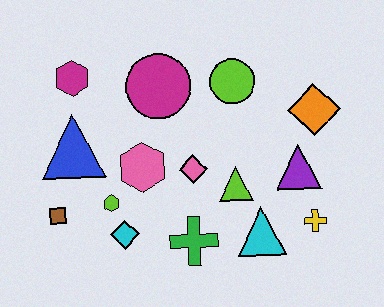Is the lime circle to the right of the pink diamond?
Yes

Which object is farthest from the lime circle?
The brown square is farthest from the lime circle.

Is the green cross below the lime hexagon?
Yes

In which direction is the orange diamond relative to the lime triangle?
The orange diamond is to the right of the lime triangle.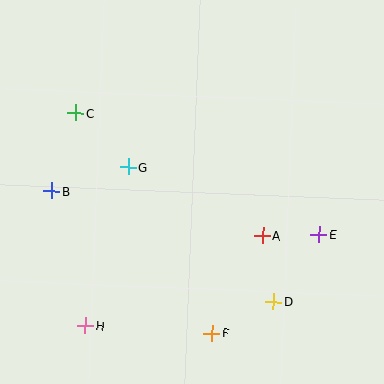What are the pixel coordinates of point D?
Point D is at (274, 301).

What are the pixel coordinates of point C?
Point C is at (76, 113).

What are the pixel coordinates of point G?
Point G is at (128, 167).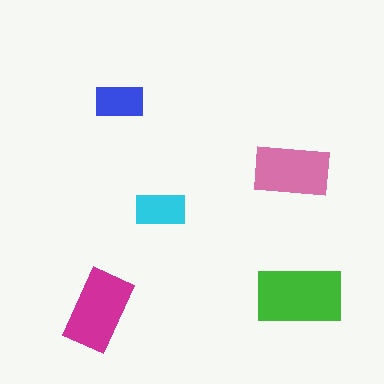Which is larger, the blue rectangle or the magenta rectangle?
The magenta one.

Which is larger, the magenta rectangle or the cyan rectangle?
The magenta one.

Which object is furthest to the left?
The magenta rectangle is leftmost.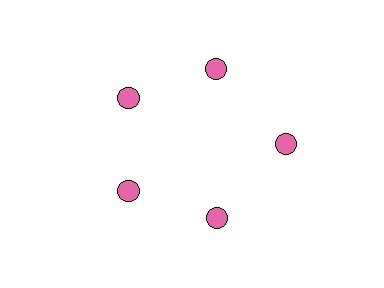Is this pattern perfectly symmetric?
No. The 5 pink circles are arranged in a ring, but one element near the 3 o'clock position is pushed outward from the center, breaking the 5-fold rotational symmetry.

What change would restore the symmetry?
The symmetry would be restored by moving it inward, back onto the ring so that all 5 circles sit at equal angles and equal distance from the center.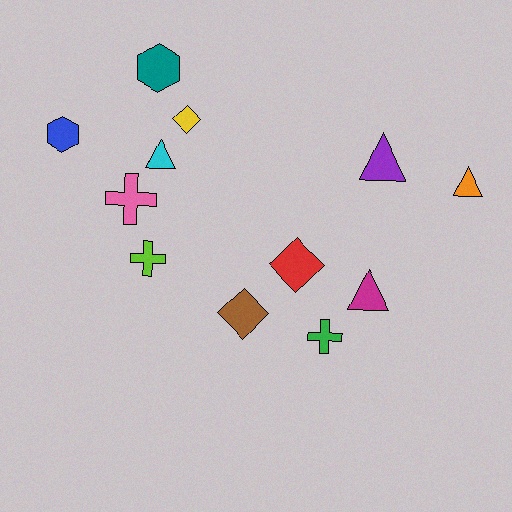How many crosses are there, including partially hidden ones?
There are 3 crosses.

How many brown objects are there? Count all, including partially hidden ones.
There is 1 brown object.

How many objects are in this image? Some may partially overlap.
There are 12 objects.